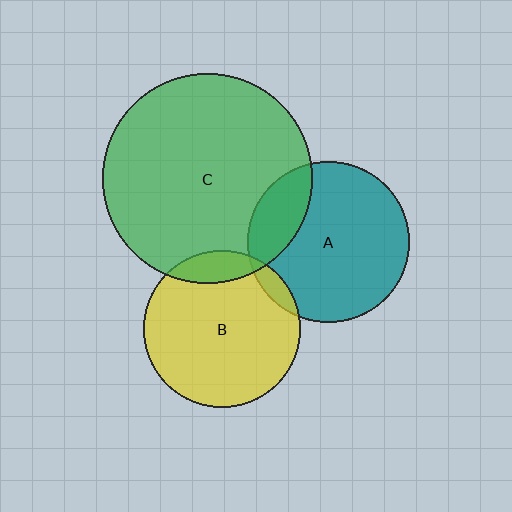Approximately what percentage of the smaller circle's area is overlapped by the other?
Approximately 5%.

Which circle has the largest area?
Circle C (green).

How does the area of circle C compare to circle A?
Approximately 1.7 times.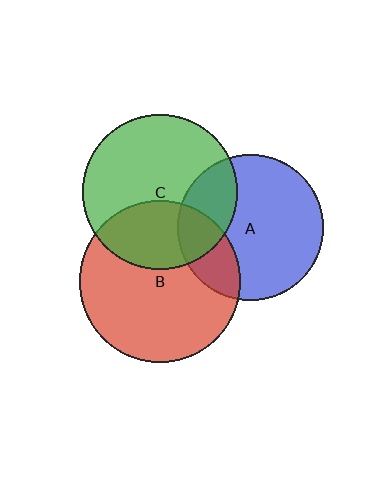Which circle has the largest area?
Circle B (red).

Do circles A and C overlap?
Yes.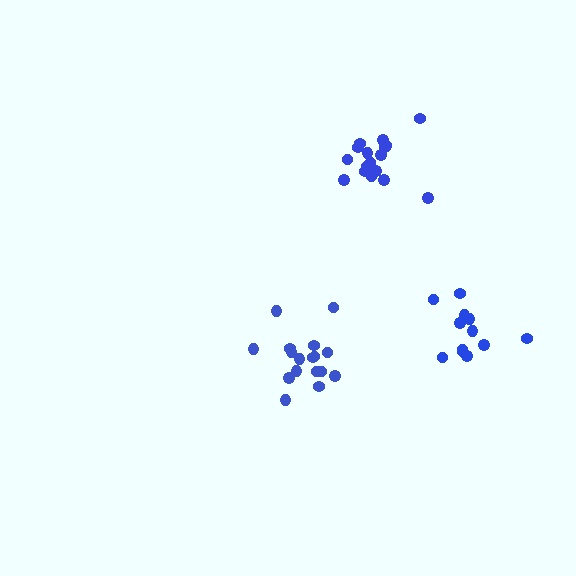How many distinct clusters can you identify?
There are 3 distinct clusters.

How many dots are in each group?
Group 1: 17 dots, Group 2: 17 dots, Group 3: 12 dots (46 total).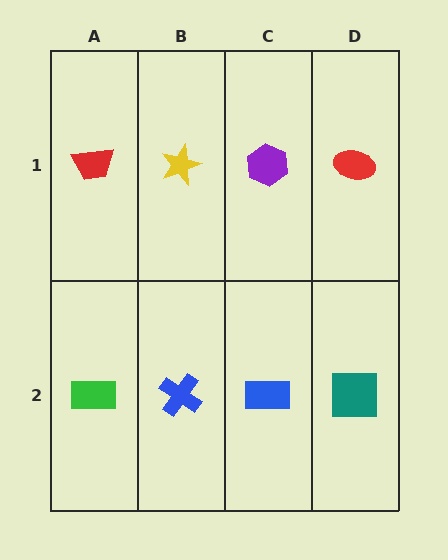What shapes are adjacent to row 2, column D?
A red ellipse (row 1, column D), a blue rectangle (row 2, column C).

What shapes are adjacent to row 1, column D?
A teal square (row 2, column D), a purple hexagon (row 1, column C).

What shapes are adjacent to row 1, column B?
A blue cross (row 2, column B), a red trapezoid (row 1, column A), a purple hexagon (row 1, column C).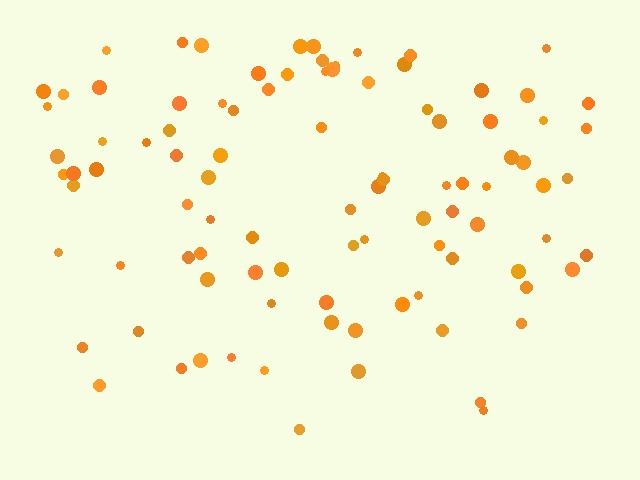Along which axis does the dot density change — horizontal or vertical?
Vertical.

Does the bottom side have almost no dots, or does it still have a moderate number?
Still a moderate number, just noticeably fewer than the top.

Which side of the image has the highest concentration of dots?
The top.